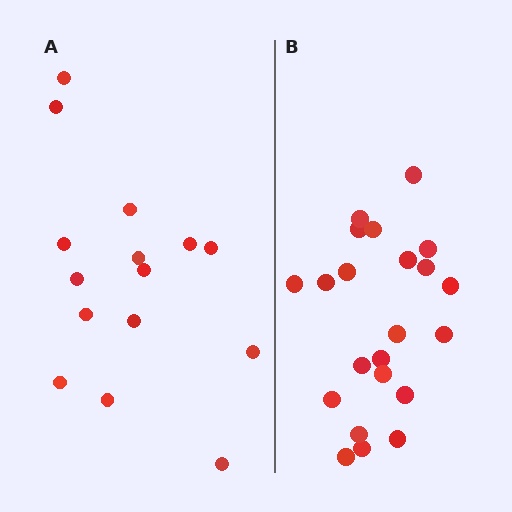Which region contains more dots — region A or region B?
Region B (the right region) has more dots.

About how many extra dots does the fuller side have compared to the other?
Region B has roughly 8 or so more dots than region A.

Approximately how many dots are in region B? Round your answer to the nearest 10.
About 20 dots. (The exact count is 22, which rounds to 20.)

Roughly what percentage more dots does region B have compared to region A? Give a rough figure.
About 45% more.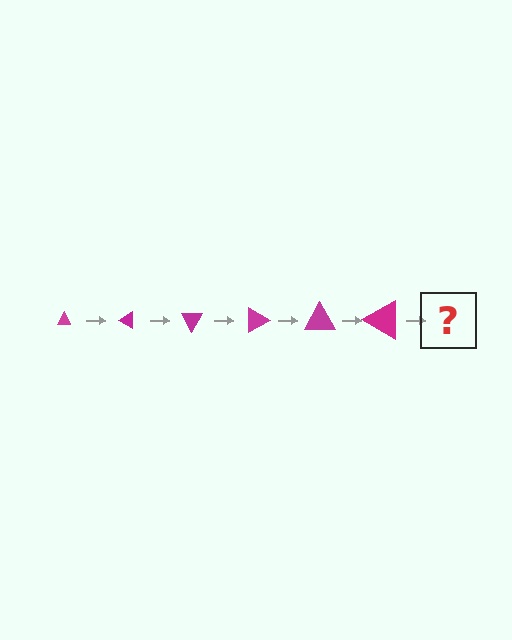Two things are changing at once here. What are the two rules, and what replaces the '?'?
The two rules are that the triangle grows larger each step and it rotates 30 degrees each step. The '?' should be a triangle, larger than the previous one and rotated 180 degrees from the start.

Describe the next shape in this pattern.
It should be a triangle, larger than the previous one and rotated 180 degrees from the start.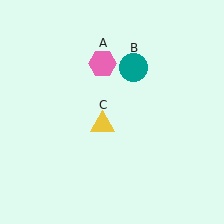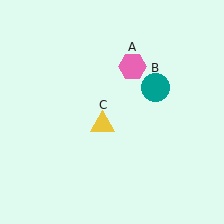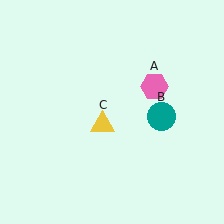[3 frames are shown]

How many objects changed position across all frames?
2 objects changed position: pink hexagon (object A), teal circle (object B).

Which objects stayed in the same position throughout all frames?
Yellow triangle (object C) remained stationary.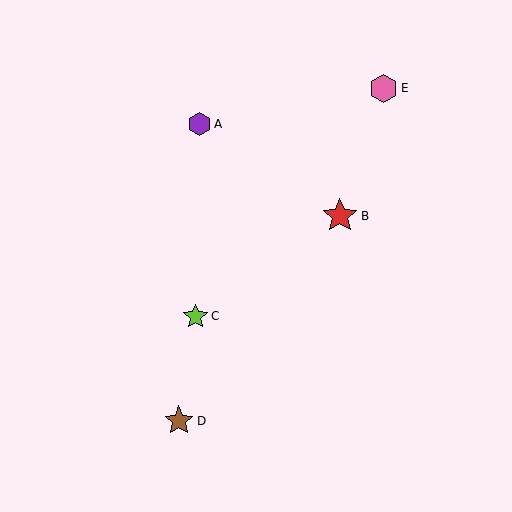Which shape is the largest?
The red star (labeled B) is the largest.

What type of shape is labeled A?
Shape A is a purple hexagon.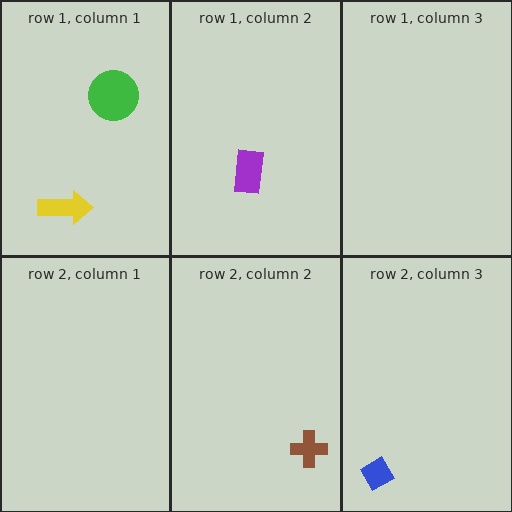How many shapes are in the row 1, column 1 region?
2.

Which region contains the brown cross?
The row 2, column 2 region.